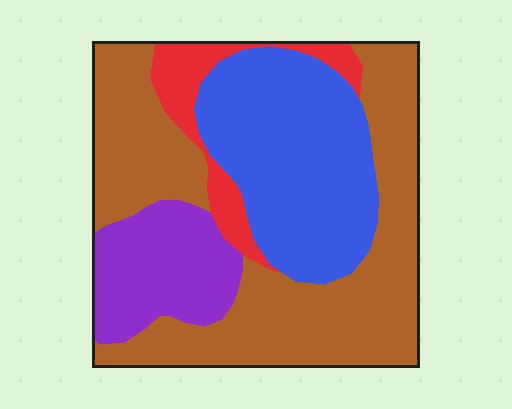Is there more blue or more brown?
Brown.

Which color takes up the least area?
Red, at roughly 10%.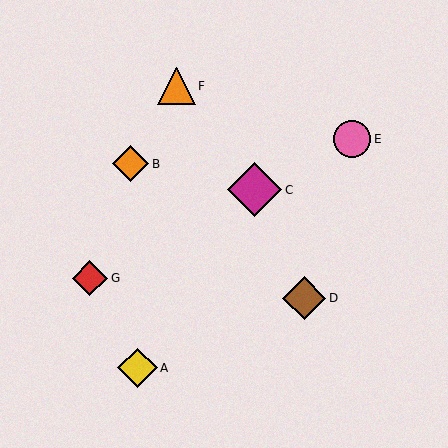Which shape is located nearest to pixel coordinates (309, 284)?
The brown diamond (labeled D) at (304, 298) is nearest to that location.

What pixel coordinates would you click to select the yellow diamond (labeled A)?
Click at (137, 368) to select the yellow diamond A.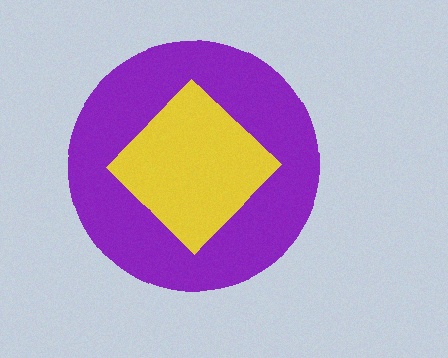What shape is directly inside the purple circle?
The yellow diamond.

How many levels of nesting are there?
2.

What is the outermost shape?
The purple circle.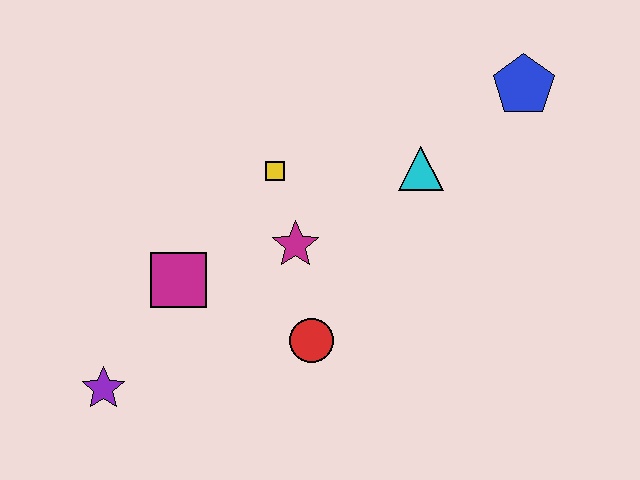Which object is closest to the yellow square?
The magenta star is closest to the yellow square.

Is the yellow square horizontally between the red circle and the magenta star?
No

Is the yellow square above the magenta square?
Yes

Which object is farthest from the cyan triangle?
The purple star is farthest from the cyan triangle.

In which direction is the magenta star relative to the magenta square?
The magenta star is to the right of the magenta square.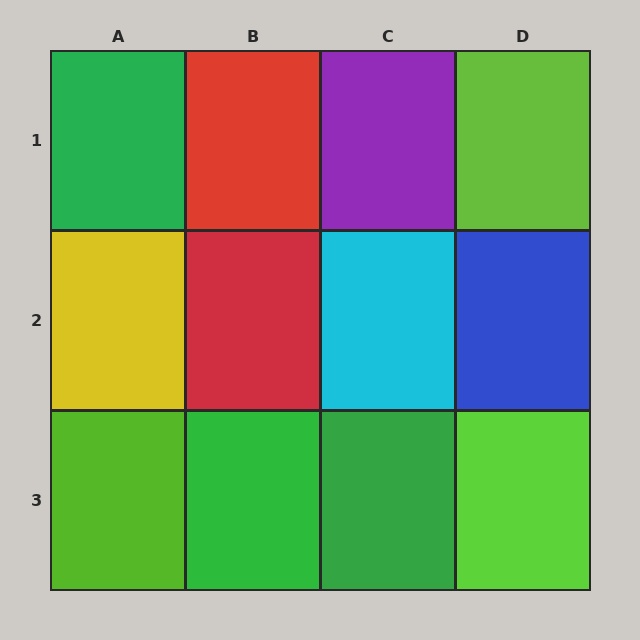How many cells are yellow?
1 cell is yellow.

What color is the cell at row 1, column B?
Red.